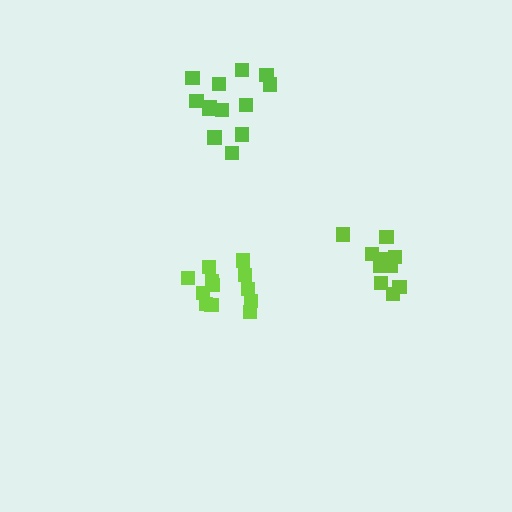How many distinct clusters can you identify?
There are 3 distinct clusters.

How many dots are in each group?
Group 1: 12 dots, Group 2: 13 dots, Group 3: 11 dots (36 total).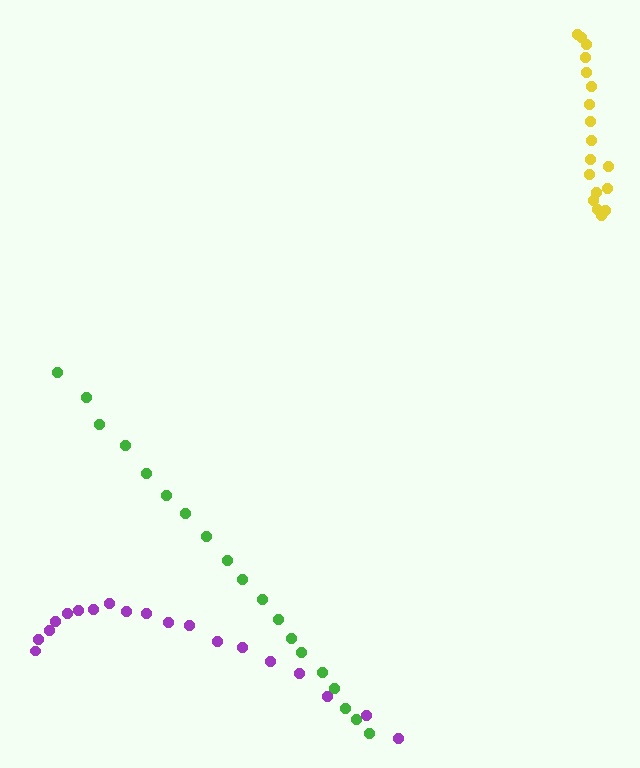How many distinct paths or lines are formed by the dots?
There are 3 distinct paths.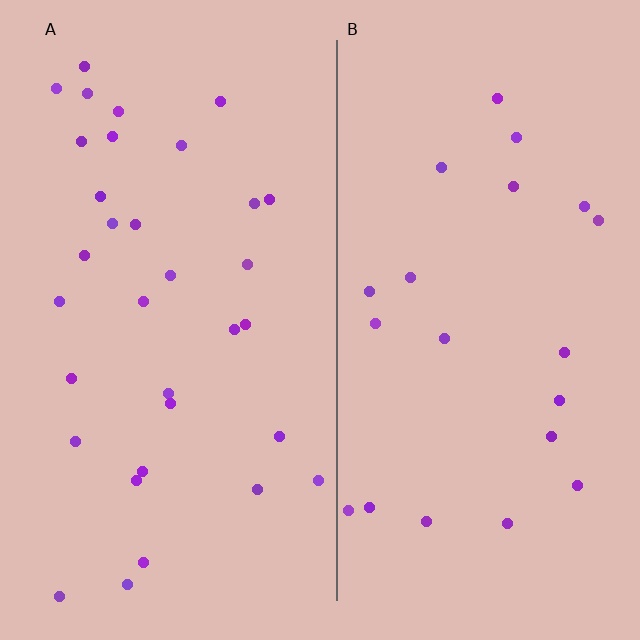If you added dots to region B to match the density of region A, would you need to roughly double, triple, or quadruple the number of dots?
Approximately double.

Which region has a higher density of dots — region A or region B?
A (the left).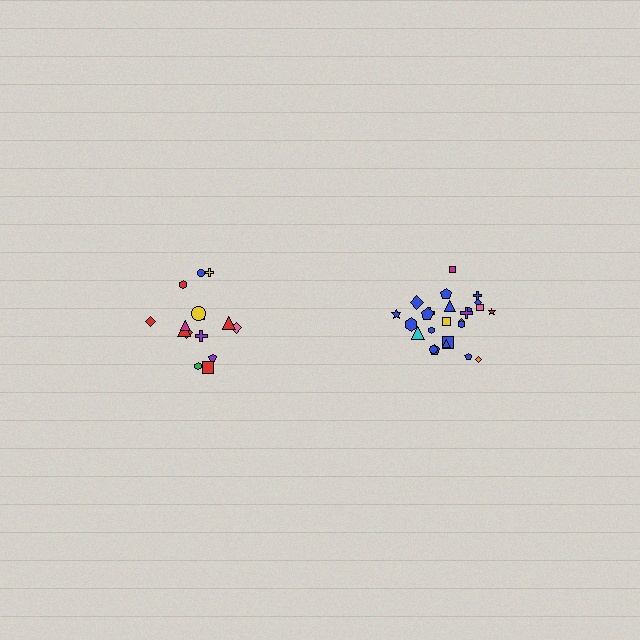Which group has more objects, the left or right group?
The right group.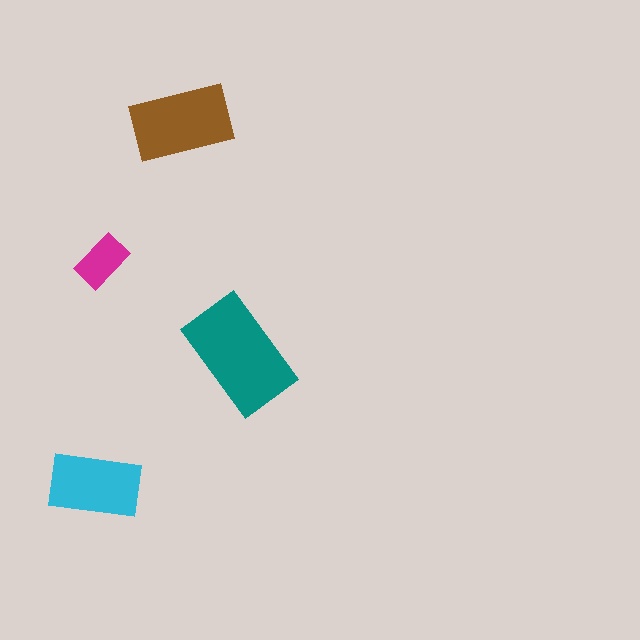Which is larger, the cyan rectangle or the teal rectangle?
The teal one.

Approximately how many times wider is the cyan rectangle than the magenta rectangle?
About 1.5 times wider.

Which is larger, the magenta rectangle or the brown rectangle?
The brown one.